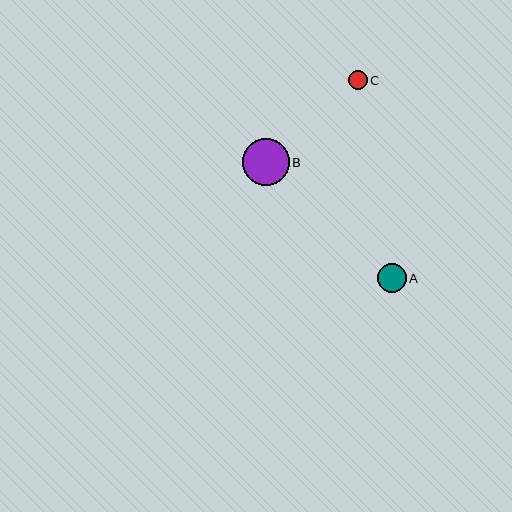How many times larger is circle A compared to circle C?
Circle A is approximately 1.5 times the size of circle C.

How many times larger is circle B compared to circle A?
Circle B is approximately 1.6 times the size of circle A.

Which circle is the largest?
Circle B is the largest with a size of approximately 46 pixels.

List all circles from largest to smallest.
From largest to smallest: B, A, C.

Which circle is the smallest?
Circle C is the smallest with a size of approximately 19 pixels.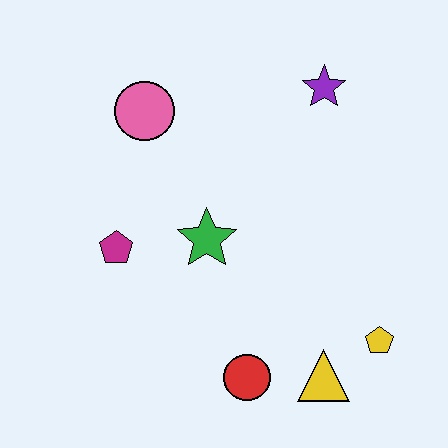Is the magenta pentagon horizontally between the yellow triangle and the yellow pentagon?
No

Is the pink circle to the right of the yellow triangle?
No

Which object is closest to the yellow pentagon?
The yellow triangle is closest to the yellow pentagon.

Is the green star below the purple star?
Yes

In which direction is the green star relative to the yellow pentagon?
The green star is to the left of the yellow pentagon.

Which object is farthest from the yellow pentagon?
The pink circle is farthest from the yellow pentagon.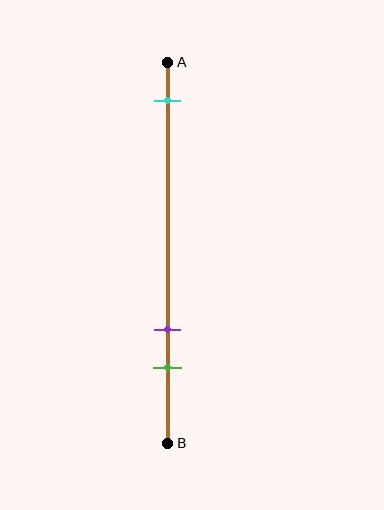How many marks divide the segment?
There are 3 marks dividing the segment.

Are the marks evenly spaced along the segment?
No, the marks are not evenly spaced.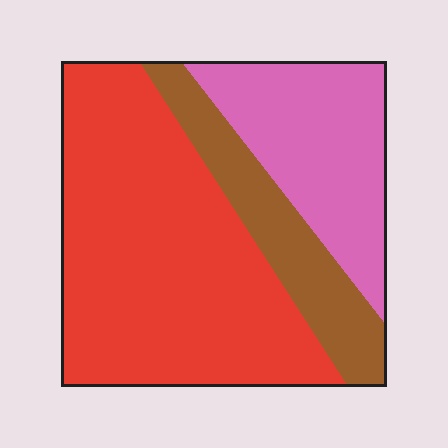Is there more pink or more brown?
Pink.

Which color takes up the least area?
Brown, at roughly 20%.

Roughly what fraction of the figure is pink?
Pink takes up between a sixth and a third of the figure.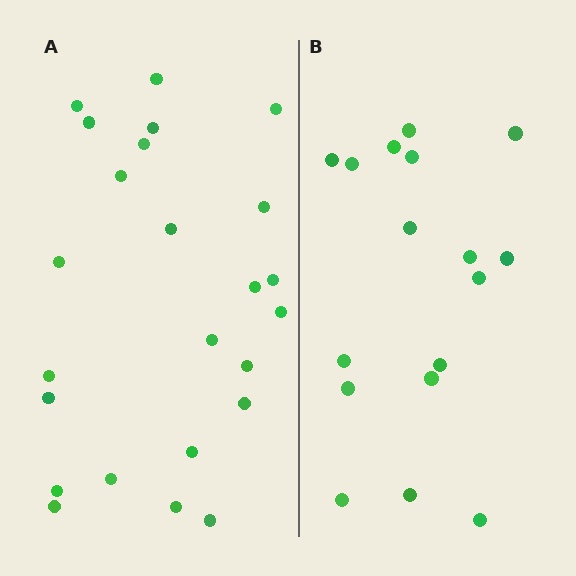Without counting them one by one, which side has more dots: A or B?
Region A (the left region) has more dots.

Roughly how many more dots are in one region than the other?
Region A has roughly 8 or so more dots than region B.